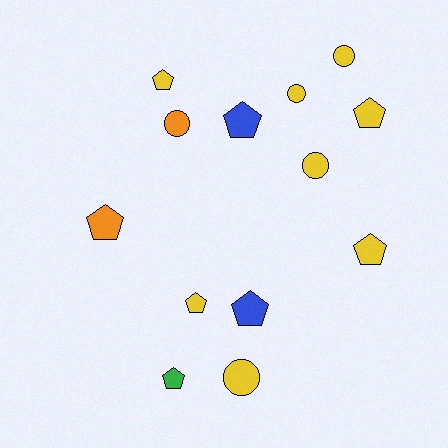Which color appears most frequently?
Yellow, with 8 objects.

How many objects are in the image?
There are 13 objects.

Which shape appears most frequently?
Pentagon, with 8 objects.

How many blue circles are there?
There are no blue circles.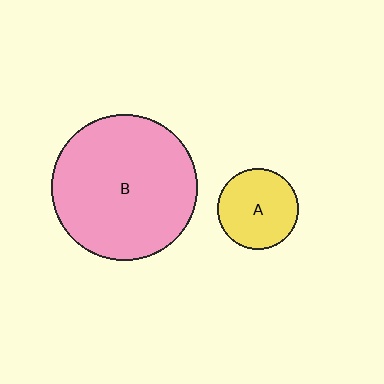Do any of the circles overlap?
No, none of the circles overlap.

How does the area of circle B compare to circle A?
Approximately 3.2 times.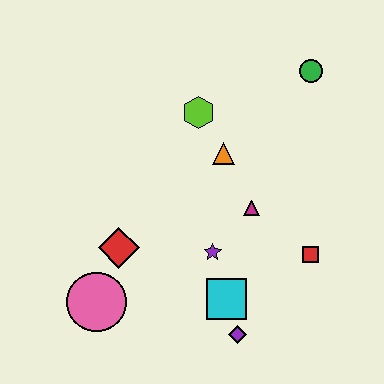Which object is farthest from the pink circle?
The green circle is farthest from the pink circle.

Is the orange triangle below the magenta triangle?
No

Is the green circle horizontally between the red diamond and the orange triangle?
No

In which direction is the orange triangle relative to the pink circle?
The orange triangle is above the pink circle.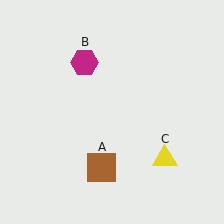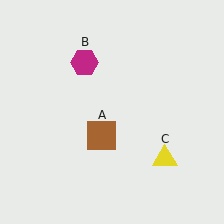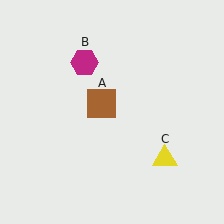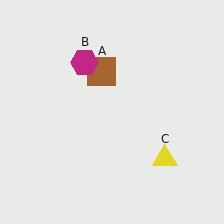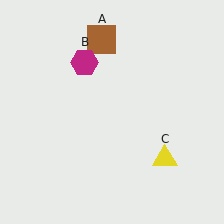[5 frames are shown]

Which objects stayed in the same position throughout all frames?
Magenta hexagon (object B) and yellow triangle (object C) remained stationary.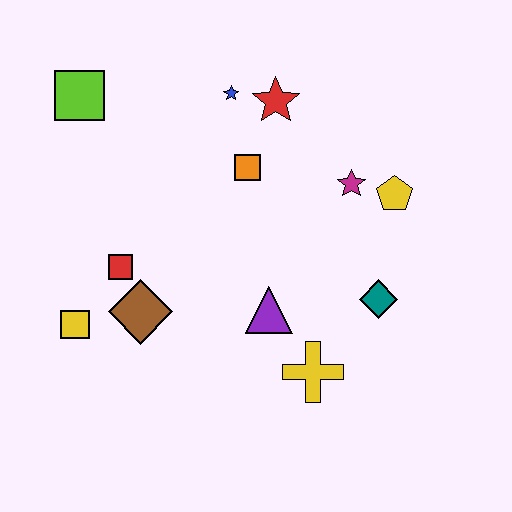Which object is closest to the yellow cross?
The purple triangle is closest to the yellow cross.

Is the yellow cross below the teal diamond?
Yes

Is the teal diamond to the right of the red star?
Yes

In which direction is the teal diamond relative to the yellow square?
The teal diamond is to the right of the yellow square.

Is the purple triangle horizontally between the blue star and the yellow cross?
Yes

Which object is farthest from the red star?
The yellow square is farthest from the red star.